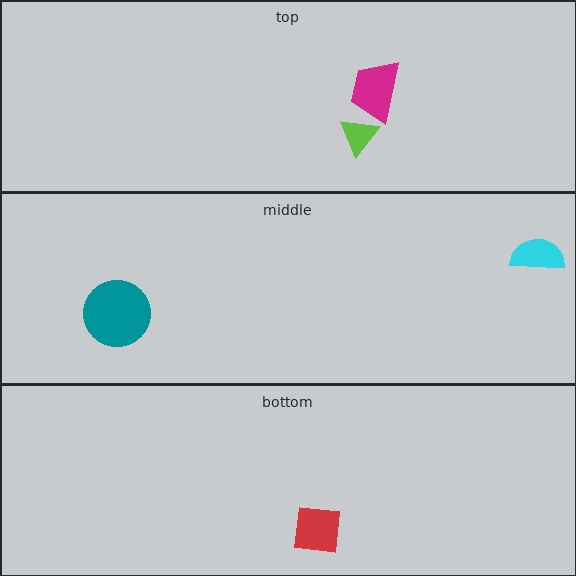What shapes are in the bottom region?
The red square.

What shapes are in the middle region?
The cyan semicircle, the teal circle.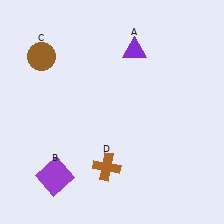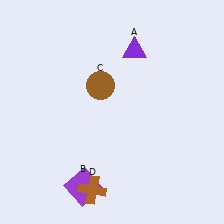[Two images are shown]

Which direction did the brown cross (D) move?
The brown cross (D) moved down.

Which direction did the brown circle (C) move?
The brown circle (C) moved right.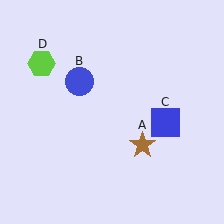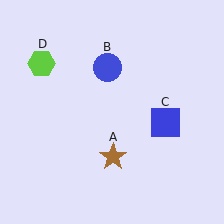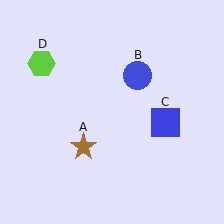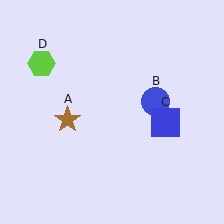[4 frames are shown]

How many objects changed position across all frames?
2 objects changed position: brown star (object A), blue circle (object B).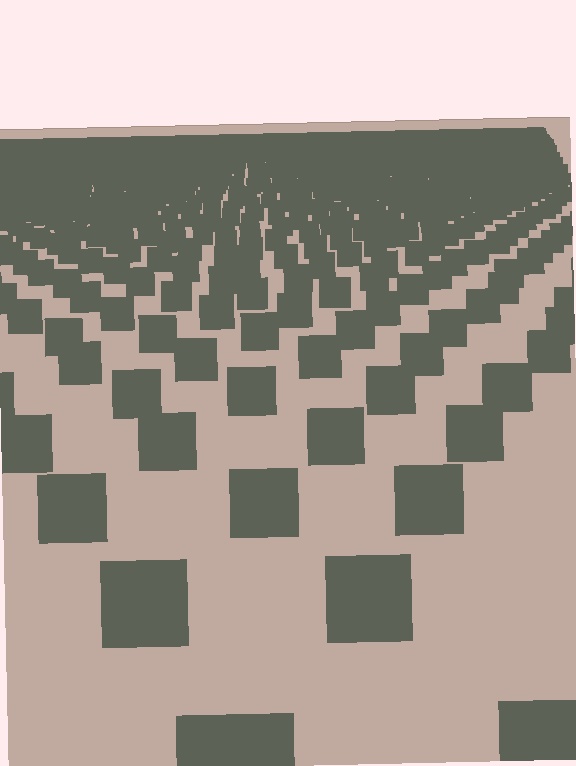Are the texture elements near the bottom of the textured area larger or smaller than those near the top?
Larger. Near the bottom, elements are closer to the viewer and appear at a bigger on-screen size.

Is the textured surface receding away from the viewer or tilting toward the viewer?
The surface is receding away from the viewer. Texture elements get smaller and denser toward the top.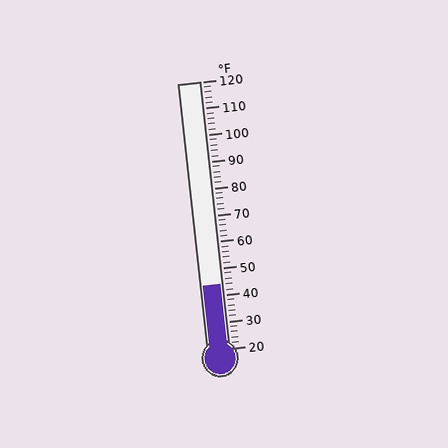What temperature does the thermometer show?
The thermometer shows approximately 44°F.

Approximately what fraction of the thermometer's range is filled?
The thermometer is filled to approximately 25% of its range.